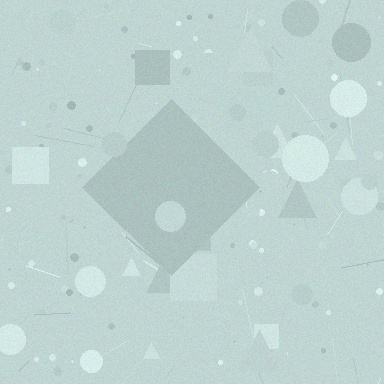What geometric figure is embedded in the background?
A diamond is embedded in the background.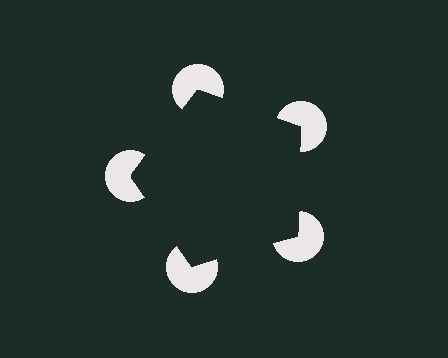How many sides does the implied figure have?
5 sides.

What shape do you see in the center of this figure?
An illusory pentagon — its edges are inferred from the aligned wedge cuts in the pac-man discs, not physically drawn.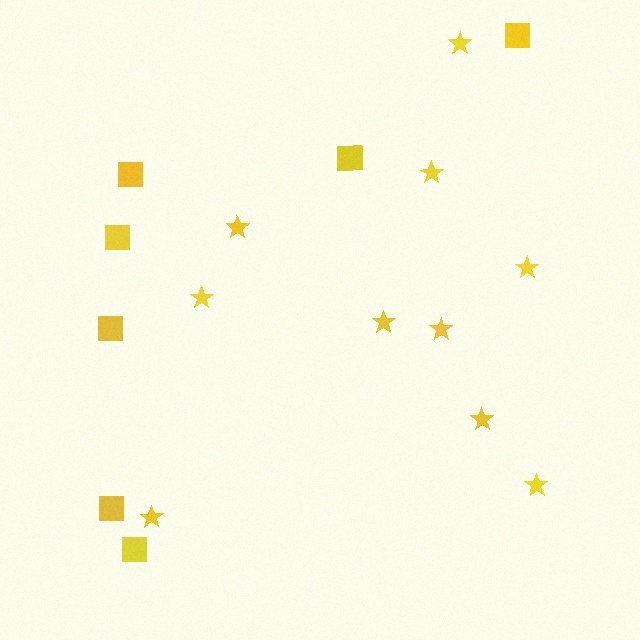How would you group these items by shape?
There are 2 groups: one group of stars (10) and one group of squares (7).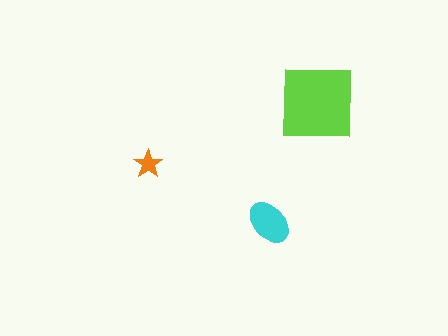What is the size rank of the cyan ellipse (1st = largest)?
2nd.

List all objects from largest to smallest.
The lime square, the cyan ellipse, the orange star.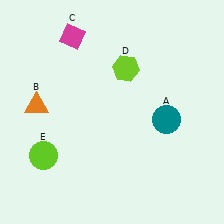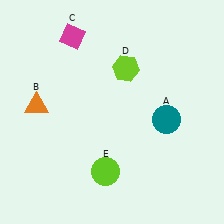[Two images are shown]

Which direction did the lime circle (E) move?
The lime circle (E) moved right.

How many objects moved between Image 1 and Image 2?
1 object moved between the two images.